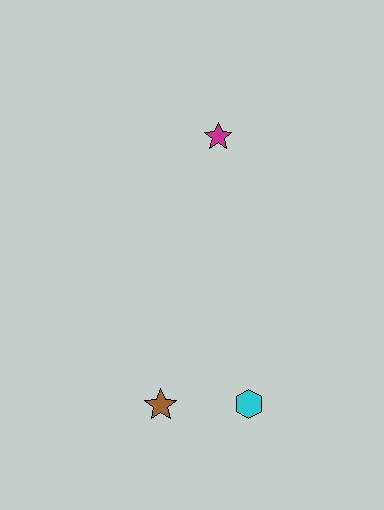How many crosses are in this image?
There are no crosses.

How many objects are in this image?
There are 3 objects.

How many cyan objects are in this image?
There is 1 cyan object.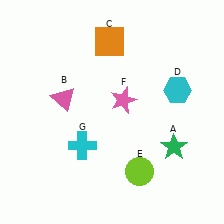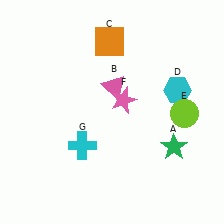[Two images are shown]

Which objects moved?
The objects that moved are: the pink triangle (B), the lime circle (E).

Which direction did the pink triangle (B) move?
The pink triangle (B) moved right.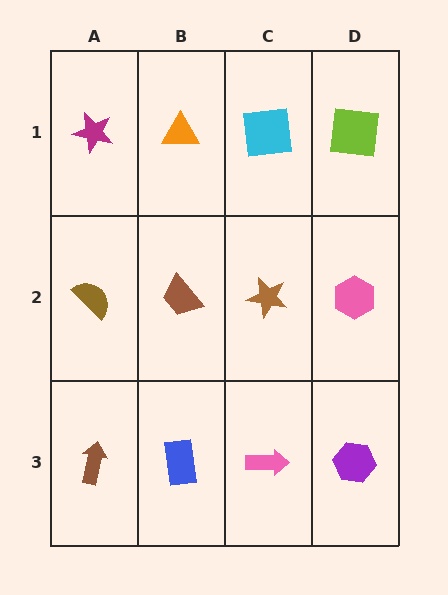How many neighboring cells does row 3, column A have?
2.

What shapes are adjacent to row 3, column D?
A pink hexagon (row 2, column D), a pink arrow (row 3, column C).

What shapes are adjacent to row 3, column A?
A brown semicircle (row 2, column A), a blue rectangle (row 3, column B).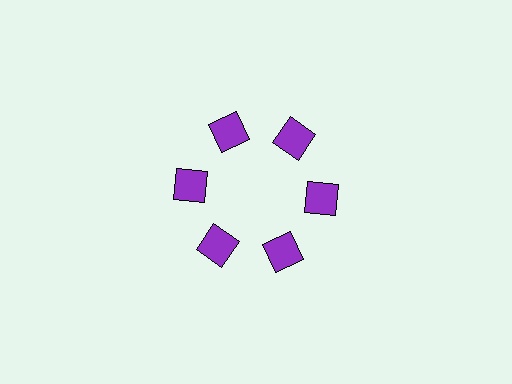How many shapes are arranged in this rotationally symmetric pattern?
There are 6 shapes, arranged in 6 groups of 1.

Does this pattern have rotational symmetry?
Yes, this pattern has 6-fold rotational symmetry. It looks the same after rotating 60 degrees around the center.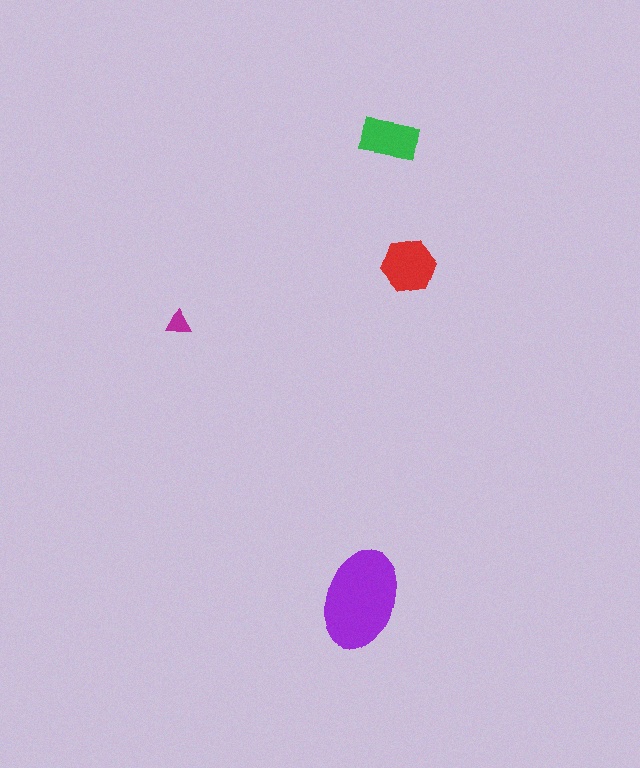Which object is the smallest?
The magenta triangle.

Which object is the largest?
The purple ellipse.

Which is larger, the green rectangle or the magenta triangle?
The green rectangle.